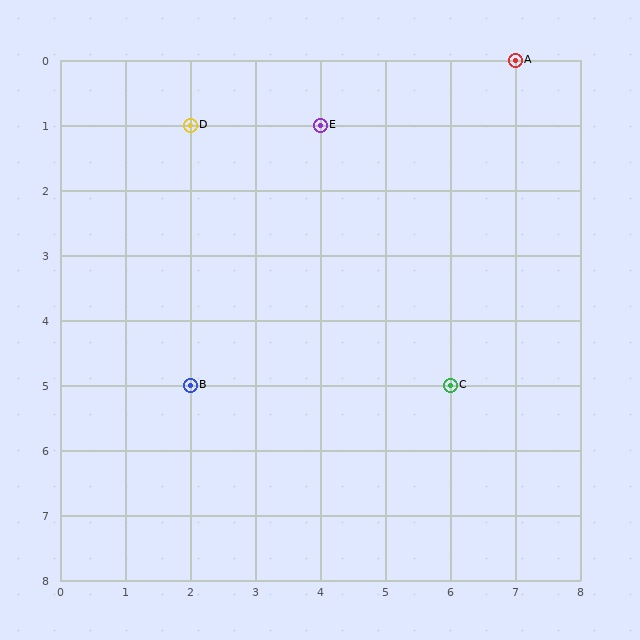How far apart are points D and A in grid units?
Points D and A are 5 columns and 1 row apart (about 5.1 grid units diagonally).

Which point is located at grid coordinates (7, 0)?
Point A is at (7, 0).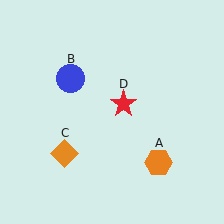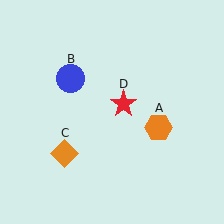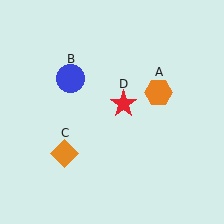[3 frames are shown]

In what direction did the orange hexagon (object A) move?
The orange hexagon (object A) moved up.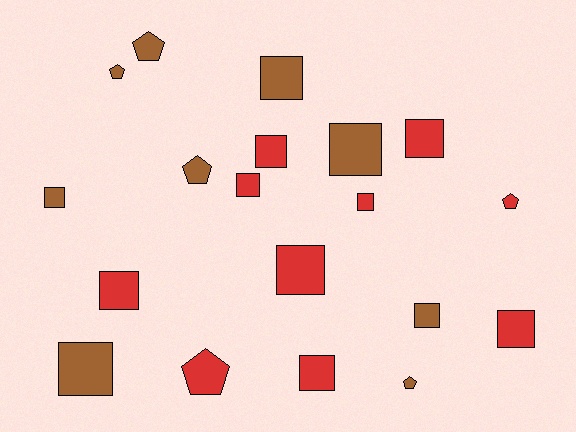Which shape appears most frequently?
Square, with 13 objects.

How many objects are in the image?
There are 19 objects.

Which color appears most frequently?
Red, with 10 objects.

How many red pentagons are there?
There are 2 red pentagons.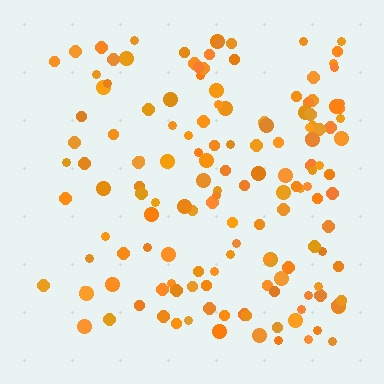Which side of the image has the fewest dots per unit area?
The left.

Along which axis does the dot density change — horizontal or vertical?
Horizontal.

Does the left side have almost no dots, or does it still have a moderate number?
Still a moderate number, just noticeably fewer than the right.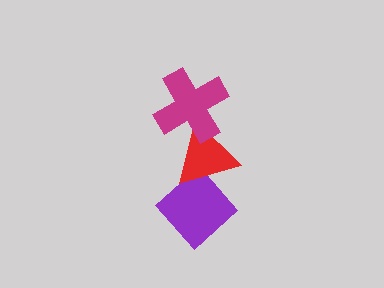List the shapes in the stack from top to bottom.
From top to bottom: the magenta cross, the red triangle, the purple diamond.